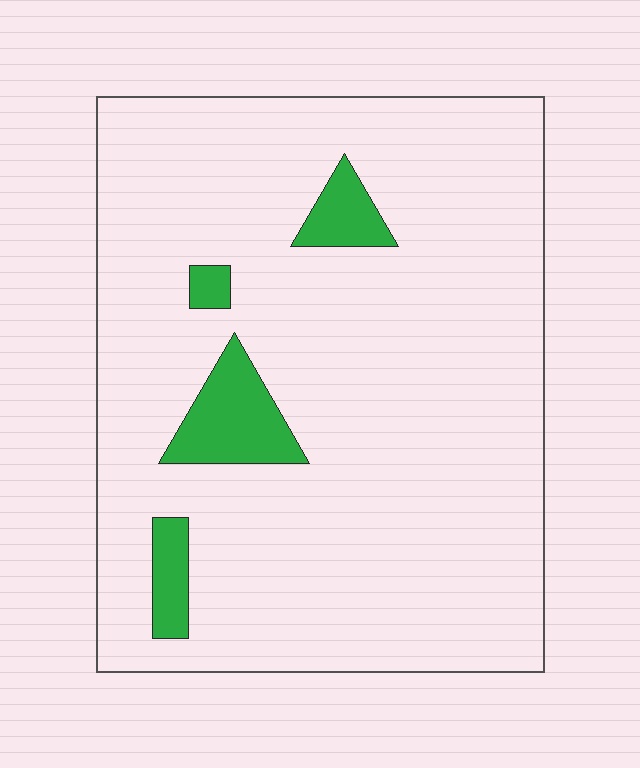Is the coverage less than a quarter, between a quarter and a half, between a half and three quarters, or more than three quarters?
Less than a quarter.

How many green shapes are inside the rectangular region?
4.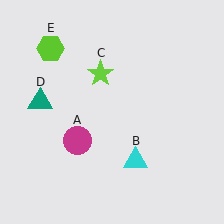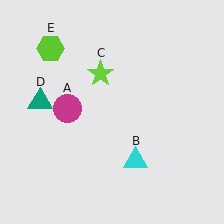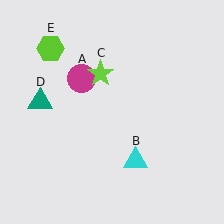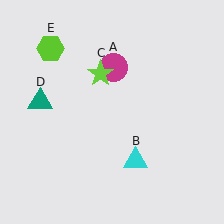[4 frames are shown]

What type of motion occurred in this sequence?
The magenta circle (object A) rotated clockwise around the center of the scene.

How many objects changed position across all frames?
1 object changed position: magenta circle (object A).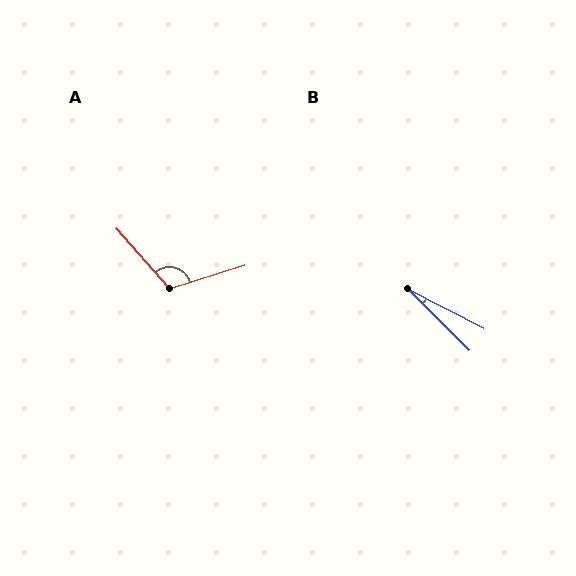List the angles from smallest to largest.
B (18°), A (114°).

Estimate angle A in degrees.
Approximately 114 degrees.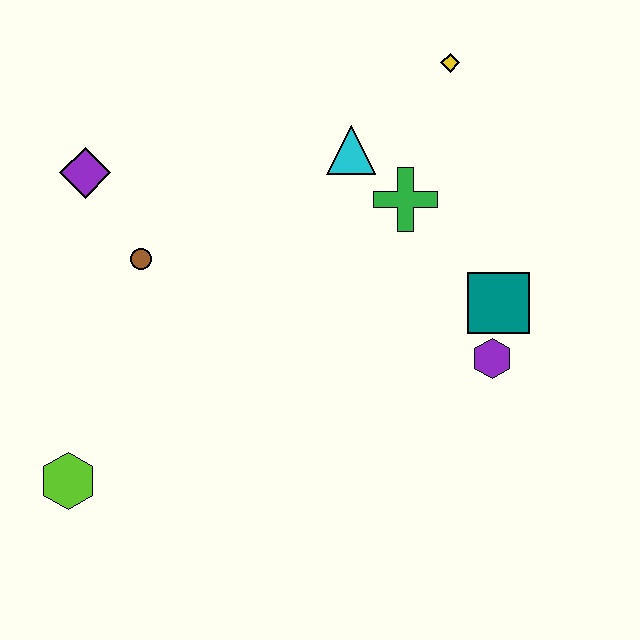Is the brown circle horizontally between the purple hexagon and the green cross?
No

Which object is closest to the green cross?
The cyan triangle is closest to the green cross.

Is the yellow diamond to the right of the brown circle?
Yes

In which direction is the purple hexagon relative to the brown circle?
The purple hexagon is to the right of the brown circle.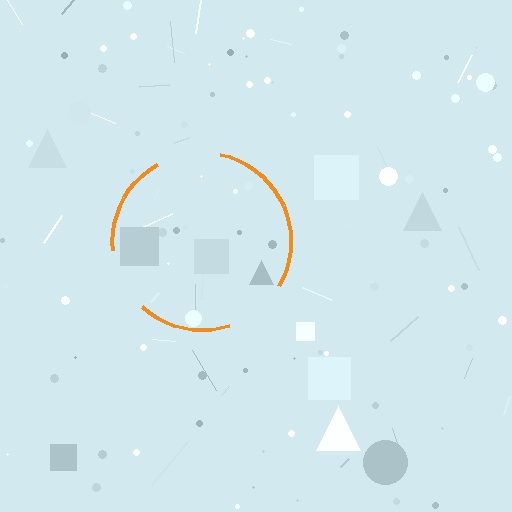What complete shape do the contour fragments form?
The contour fragments form a circle.